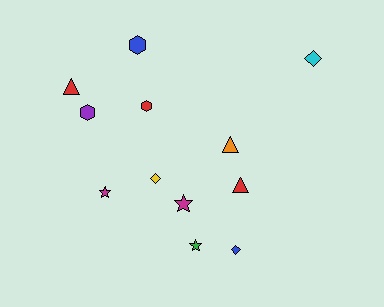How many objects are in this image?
There are 12 objects.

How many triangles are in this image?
There are 3 triangles.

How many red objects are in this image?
There are 3 red objects.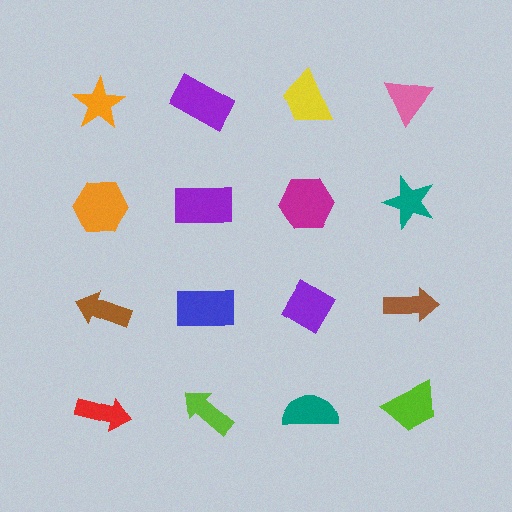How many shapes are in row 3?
4 shapes.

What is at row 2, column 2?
A purple rectangle.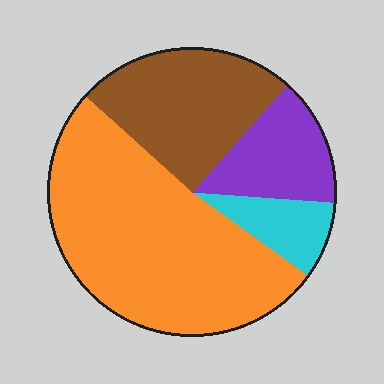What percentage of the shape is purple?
Purple covers 15% of the shape.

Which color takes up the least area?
Cyan, at roughly 10%.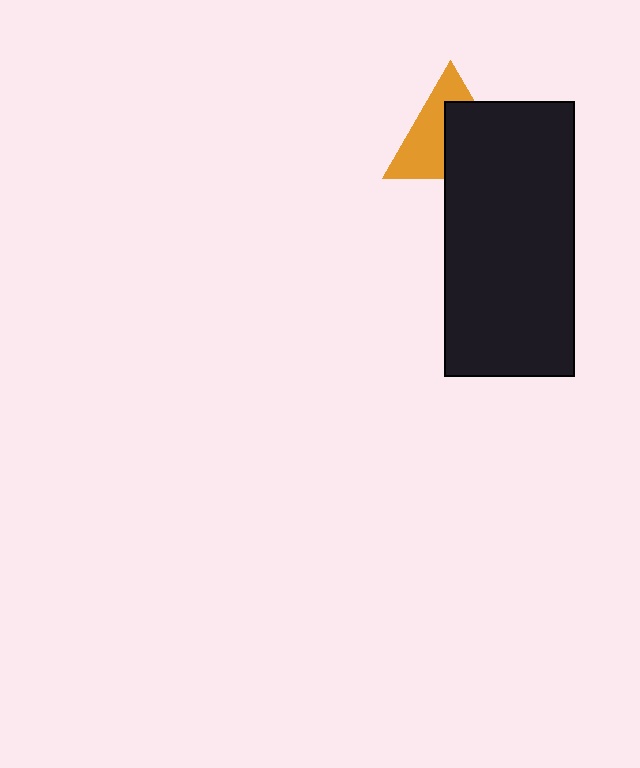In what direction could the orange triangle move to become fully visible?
The orange triangle could move toward the upper-left. That would shift it out from behind the black rectangle entirely.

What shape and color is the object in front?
The object in front is a black rectangle.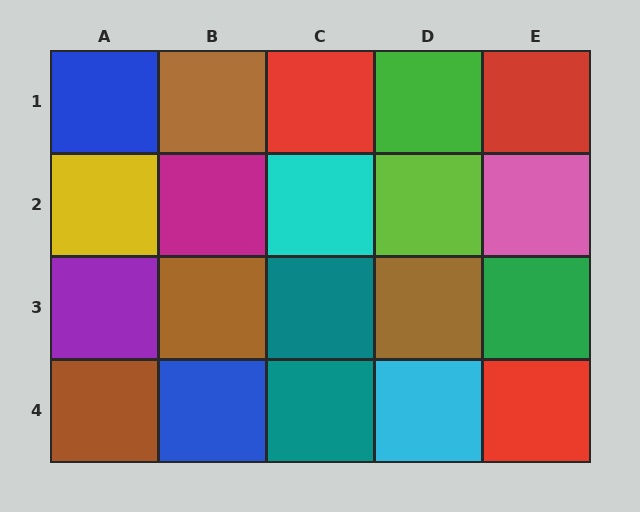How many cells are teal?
2 cells are teal.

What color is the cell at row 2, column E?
Pink.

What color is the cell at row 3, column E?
Green.